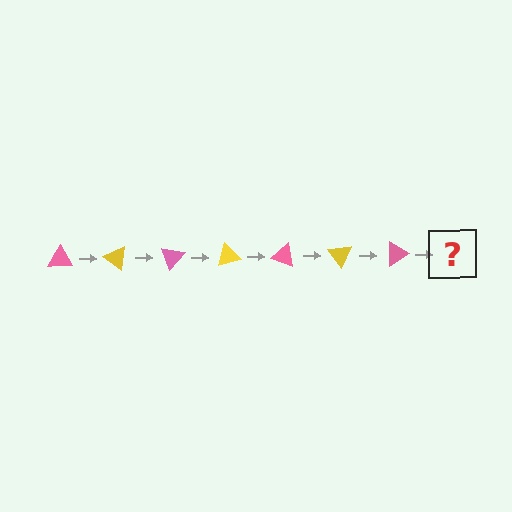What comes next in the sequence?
The next element should be a yellow triangle, rotated 245 degrees from the start.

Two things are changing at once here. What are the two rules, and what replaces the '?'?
The two rules are that it rotates 35 degrees each step and the color cycles through pink and yellow. The '?' should be a yellow triangle, rotated 245 degrees from the start.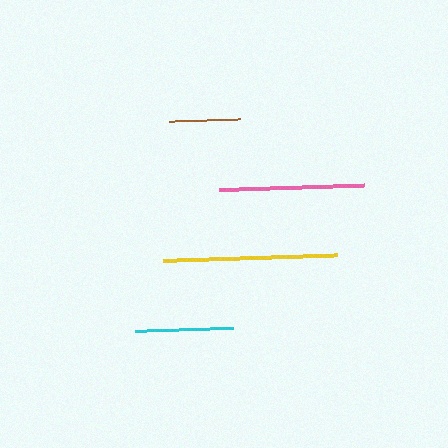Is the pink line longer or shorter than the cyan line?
The pink line is longer than the cyan line.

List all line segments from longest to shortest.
From longest to shortest: yellow, pink, cyan, brown.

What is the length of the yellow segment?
The yellow segment is approximately 174 pixels long.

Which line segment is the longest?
The yellow line is the longest at approximately 174 pixels.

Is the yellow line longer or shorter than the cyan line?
The yellow line is longer than the cyan line.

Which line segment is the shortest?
The brown line is the shortest at approximately 71 pixels.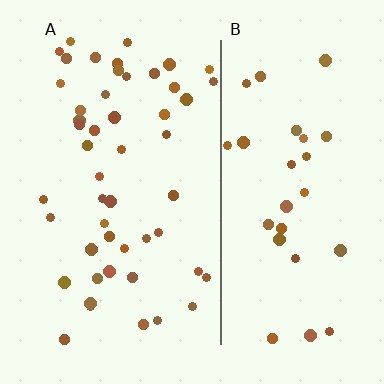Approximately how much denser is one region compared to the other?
Approximately 1.7× — region A over region B.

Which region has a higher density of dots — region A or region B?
A (the left).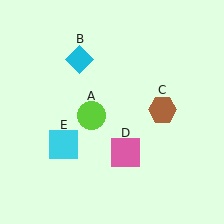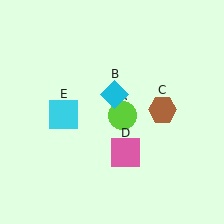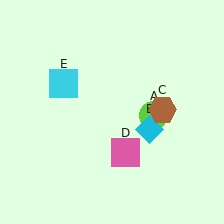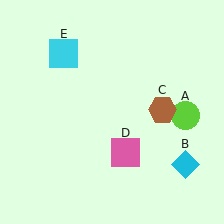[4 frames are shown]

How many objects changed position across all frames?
3 objects changed position: lime circle (object A), cyan diamond (object B), cyan square (object E).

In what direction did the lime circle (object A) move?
The lime circle (object A) moved right.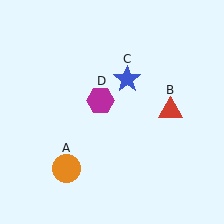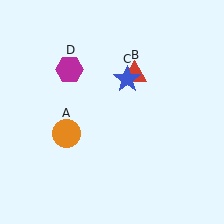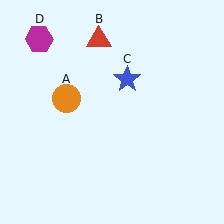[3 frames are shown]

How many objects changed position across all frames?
3 objects changed position: orange circle (object A), red triangle (object B), magenta hexagon (object D).